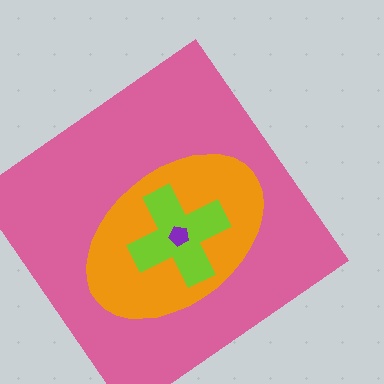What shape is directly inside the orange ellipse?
The lime cross.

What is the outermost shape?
The pink diamond.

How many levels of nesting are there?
4.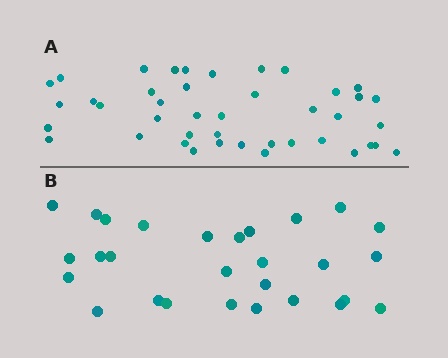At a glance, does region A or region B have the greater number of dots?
Region A (the top region) has more dots.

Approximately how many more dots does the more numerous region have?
Region A has approximately 15 more dots than region B.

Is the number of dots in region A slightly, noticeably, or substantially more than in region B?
Region A has substantially more. The ratio is roughly 1.5 to 1.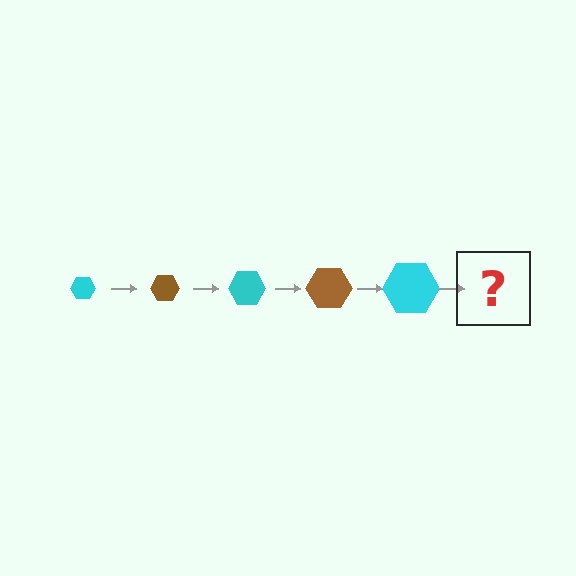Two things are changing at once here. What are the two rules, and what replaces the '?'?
The two rules are that the hexagon grows larger each step and the color cycles through cyan and brown. The '?' should be a brown hexagon, larger than the previous one.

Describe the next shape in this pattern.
It should be a brown hexagon, larger than the previous one.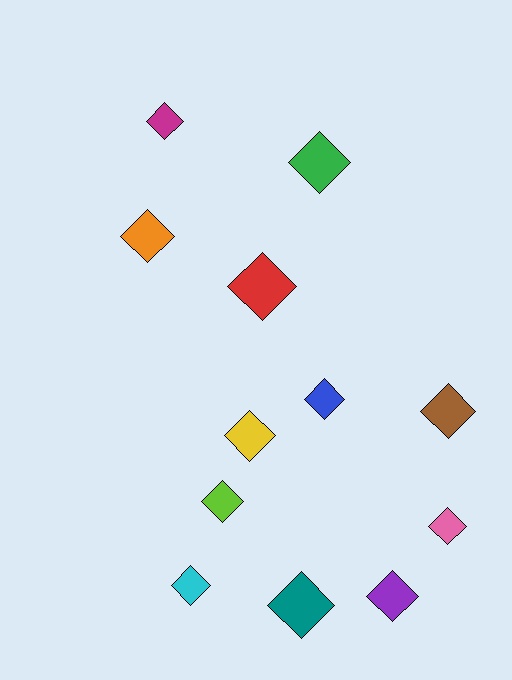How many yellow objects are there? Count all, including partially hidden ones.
There is 1 yellow object.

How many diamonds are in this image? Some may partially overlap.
There are 12 diamonds.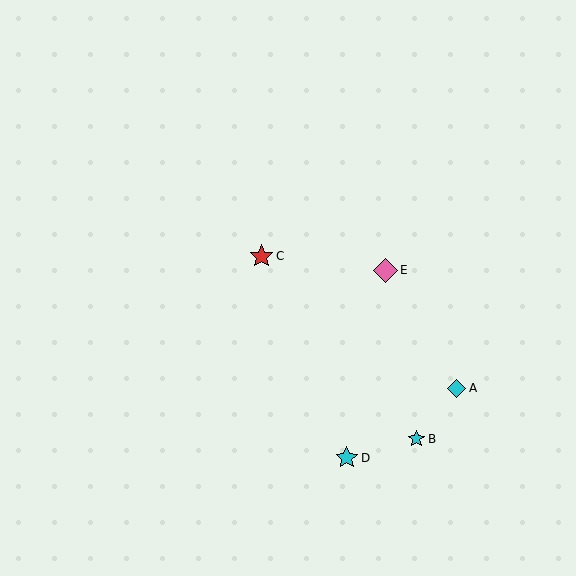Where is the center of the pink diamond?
The center of the pink diamond is at (385, 270).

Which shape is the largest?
The pink diamond (labeled E) is the largest.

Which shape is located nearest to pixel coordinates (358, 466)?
The cyan star (labeled D) at (347, 458) is nearest to that location.